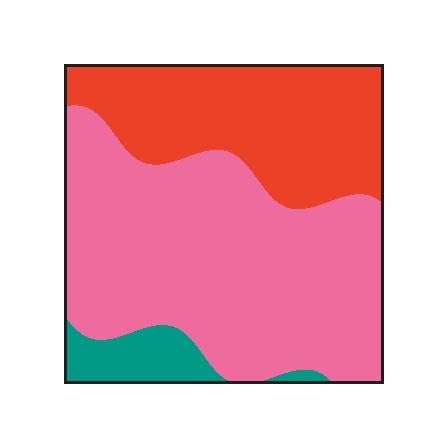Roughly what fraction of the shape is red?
Red takes up between a sixth and a third of the shape.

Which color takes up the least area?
Teal, at roughly 10%.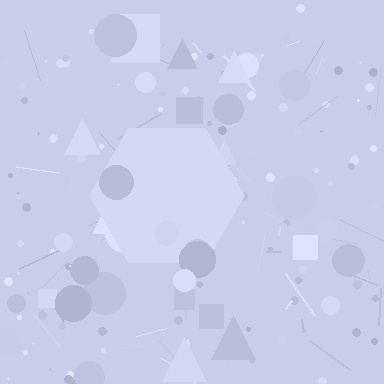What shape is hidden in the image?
A hexagon is hidden in the image.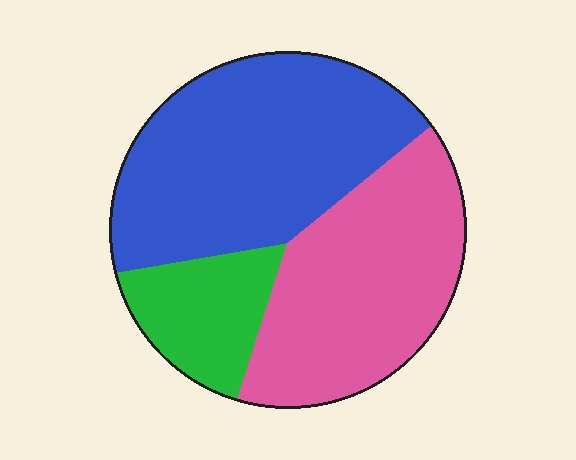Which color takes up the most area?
Blue, at roughly 45%.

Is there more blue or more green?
Blue.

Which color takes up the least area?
Green, at roughly 15%.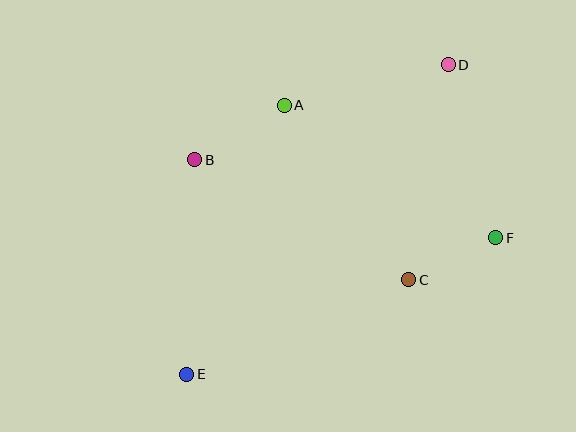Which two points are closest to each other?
Points C and F are closest to each other.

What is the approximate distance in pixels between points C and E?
The distance between C and E is approximately 241 pixels.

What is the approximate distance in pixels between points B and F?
The distance between B and F is approximately 311 pixels.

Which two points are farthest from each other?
Points D and E are farthest from each other.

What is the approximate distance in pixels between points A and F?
The distance between A and F is approximately 250 pixels.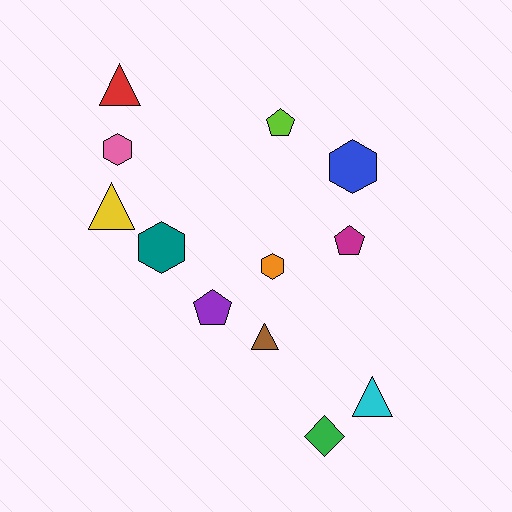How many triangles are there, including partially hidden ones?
There are 4 triangles.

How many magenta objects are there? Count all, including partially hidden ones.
There is 1 magenta object.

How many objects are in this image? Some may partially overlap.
There are 12 objects.